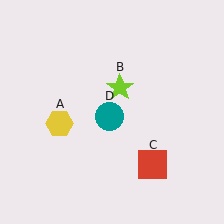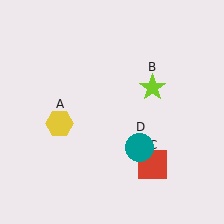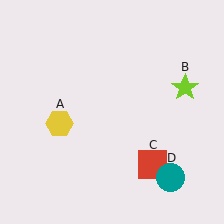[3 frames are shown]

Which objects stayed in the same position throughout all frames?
Yellow hexagon (object A) and red square (object C) remained stationary.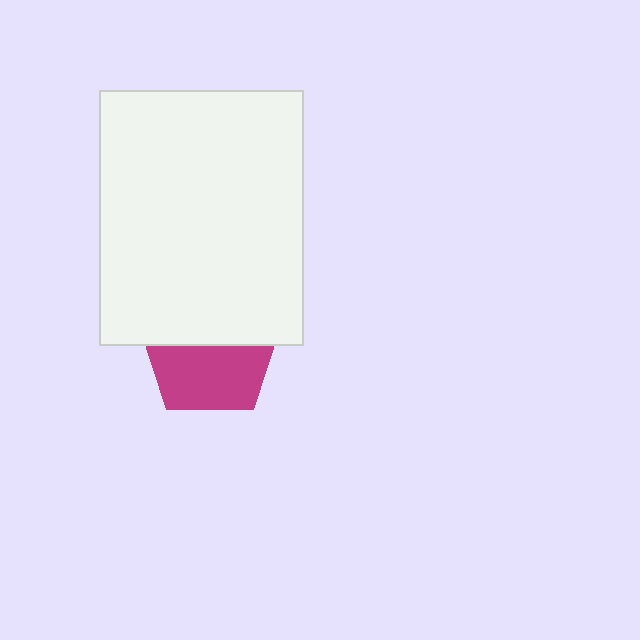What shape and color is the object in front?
The object in front is a white rectangle.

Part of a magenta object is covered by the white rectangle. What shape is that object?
It is a pentagon.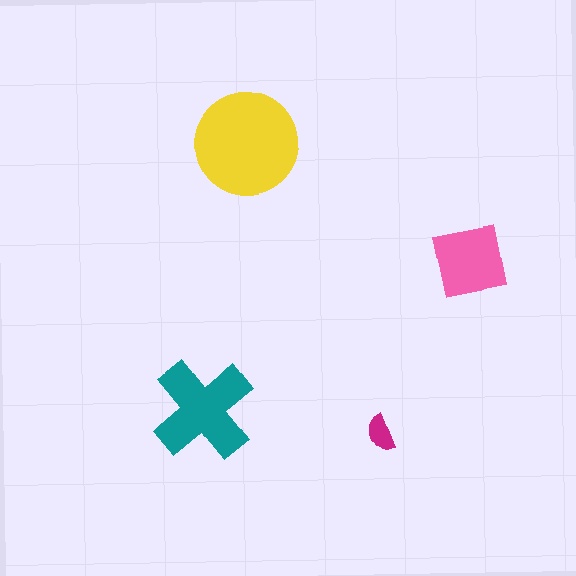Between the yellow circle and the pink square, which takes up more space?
The yellow circle.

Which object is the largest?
The yellow circle.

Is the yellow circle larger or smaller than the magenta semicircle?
Larger.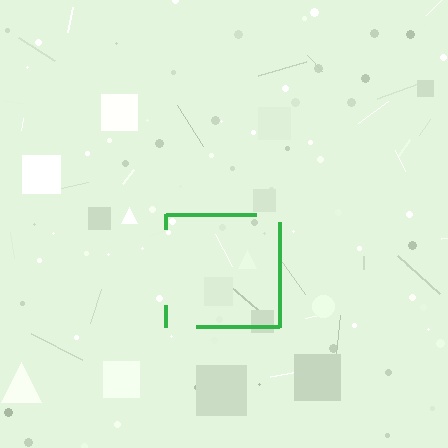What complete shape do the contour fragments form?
The contour fragments form a square.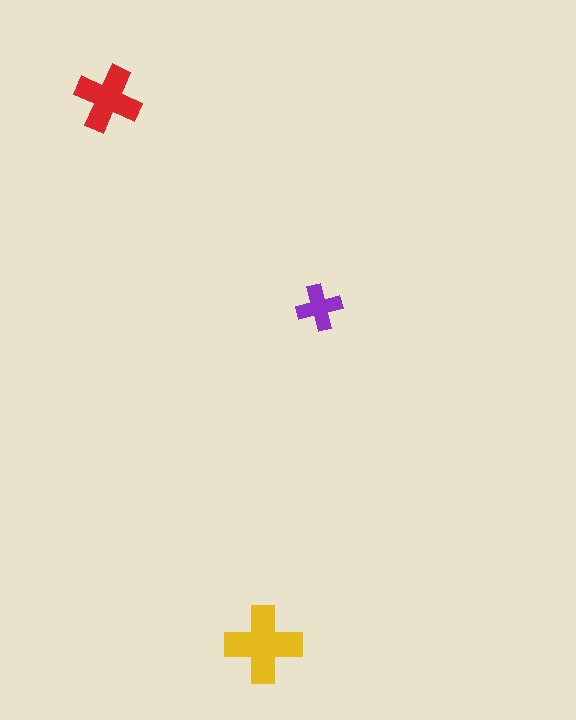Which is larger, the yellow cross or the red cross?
The yellow one.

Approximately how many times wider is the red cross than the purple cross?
About 1.5 times wider.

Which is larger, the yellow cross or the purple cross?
The yellow one.